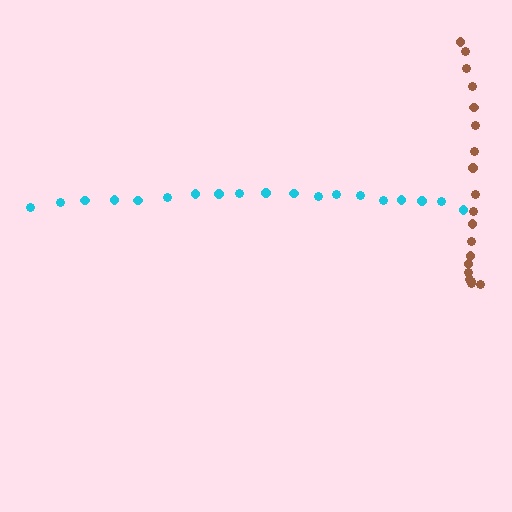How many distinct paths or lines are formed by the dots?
There are 2 distinct paths.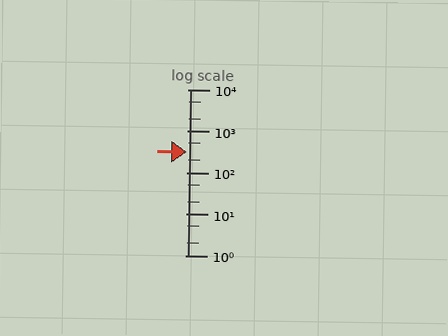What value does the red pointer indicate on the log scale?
The pointer indicates approximately 310.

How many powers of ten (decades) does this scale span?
The scale spans 4 decades, from 1 to 10000.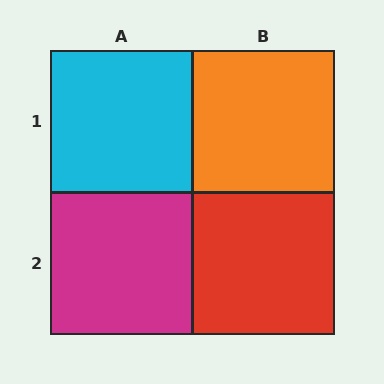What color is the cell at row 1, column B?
Orange.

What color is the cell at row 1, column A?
Cyan.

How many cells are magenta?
1 cell is magenta.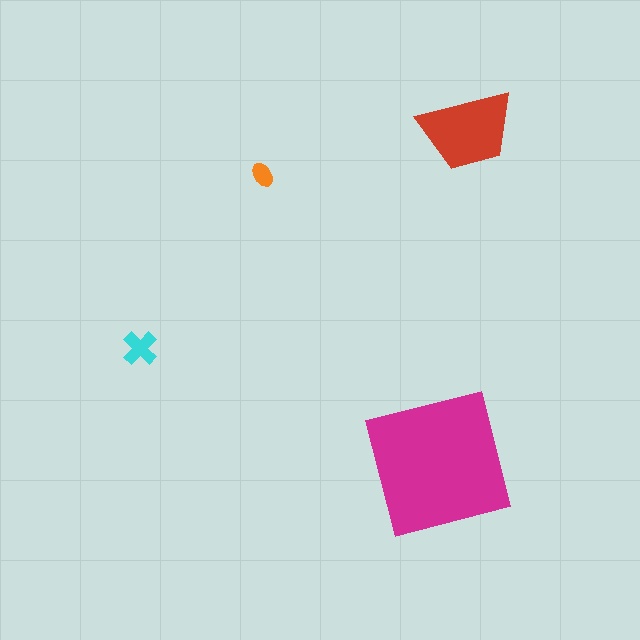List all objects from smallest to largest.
The orange ellipse, the cyan cross, the red trapezoid, the magenta square.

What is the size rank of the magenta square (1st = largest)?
1st.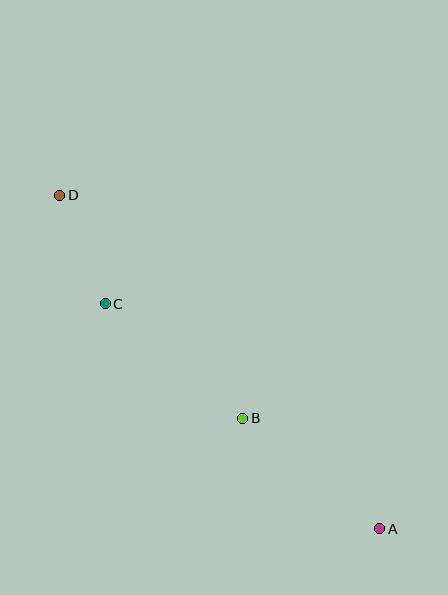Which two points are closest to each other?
Points C and D are closest to each other.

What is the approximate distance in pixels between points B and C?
The distance between B and C is approximately 179 pixels.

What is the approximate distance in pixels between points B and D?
The distance between B and D is approximately 289 pixels.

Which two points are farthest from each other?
Points A and D are farthest from each other.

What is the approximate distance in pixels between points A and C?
The distance between A and C is approximately 355 pixels.